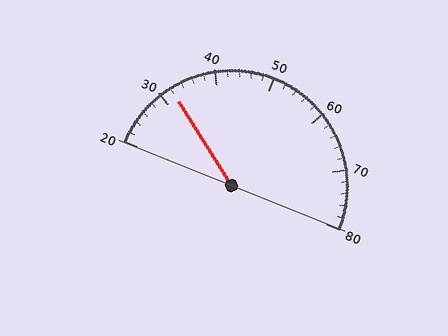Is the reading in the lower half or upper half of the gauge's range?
The reading is in the lower half of the range (20 to 80).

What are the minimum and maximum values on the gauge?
The gauge ranges from 20 to 80.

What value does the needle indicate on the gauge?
The needle indicates approximately 32.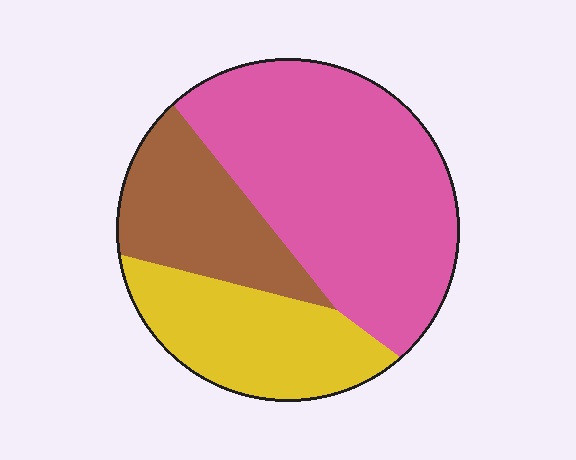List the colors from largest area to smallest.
From largest to smallest: pink, yellow, brown.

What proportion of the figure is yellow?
Yellow takes up less than a quarter of the figure.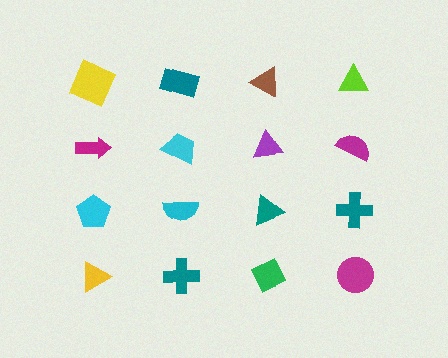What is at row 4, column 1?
A yellow triangle.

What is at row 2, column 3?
A purple triangle.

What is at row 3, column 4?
A teal cross.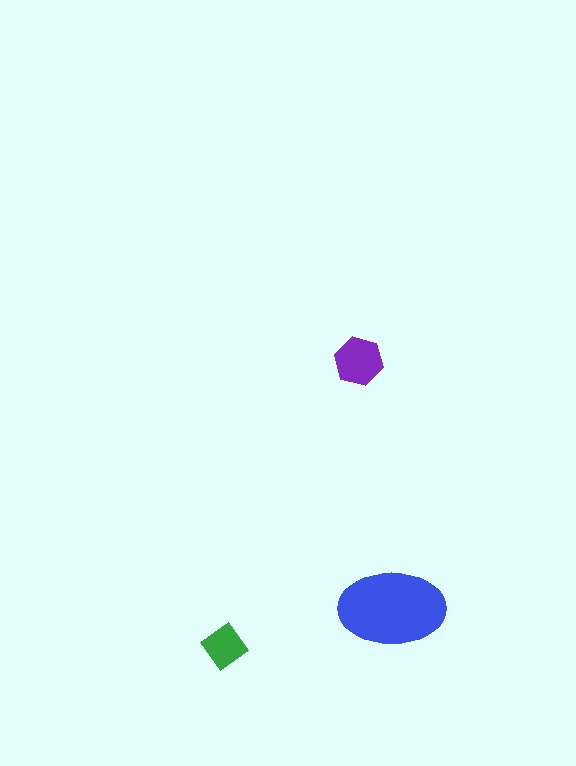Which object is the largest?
The blue ellipse.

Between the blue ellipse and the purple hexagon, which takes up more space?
The blue ellipse.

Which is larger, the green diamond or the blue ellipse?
The blue ellipse.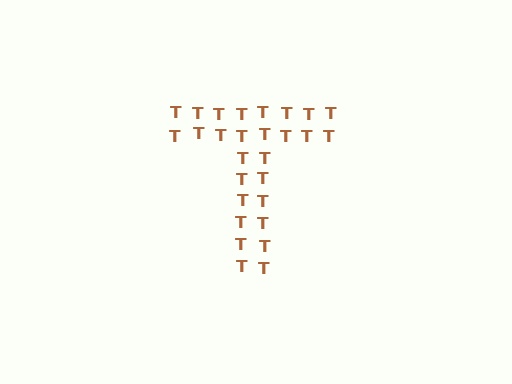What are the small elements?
The small elements are letter T's.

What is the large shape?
The large shape is the letter T.